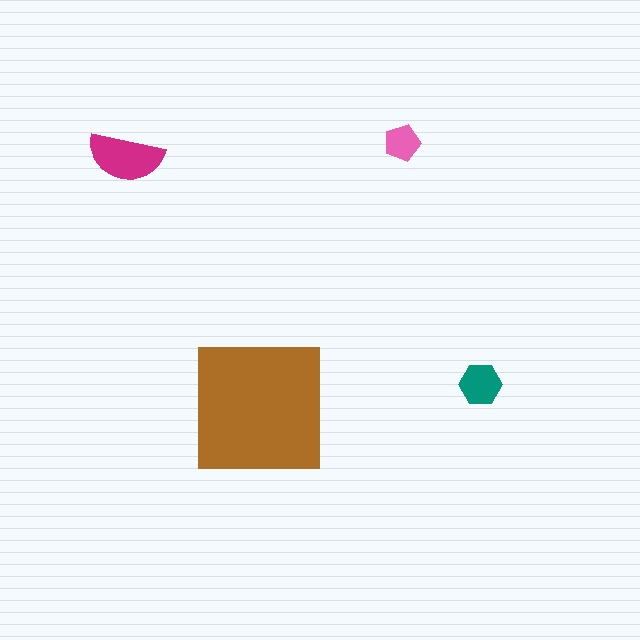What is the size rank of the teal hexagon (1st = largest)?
3rd.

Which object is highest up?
The pink pentagon is topmost.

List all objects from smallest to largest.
The pink pentagon, the teal hexagon, the magenta semicircle, the brown square.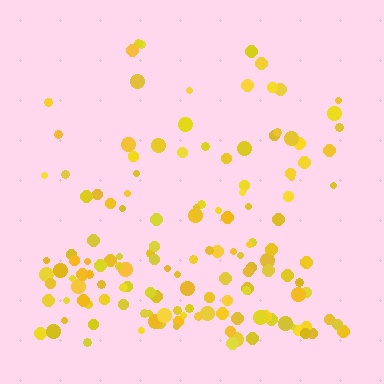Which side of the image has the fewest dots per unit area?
The top.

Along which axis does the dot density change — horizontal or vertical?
Vertical.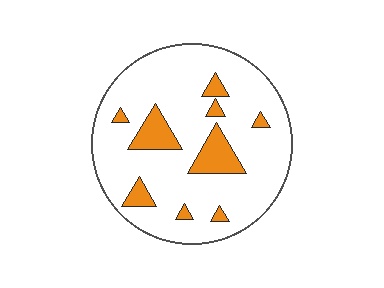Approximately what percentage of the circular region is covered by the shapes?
Approximately 15%.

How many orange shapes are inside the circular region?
9.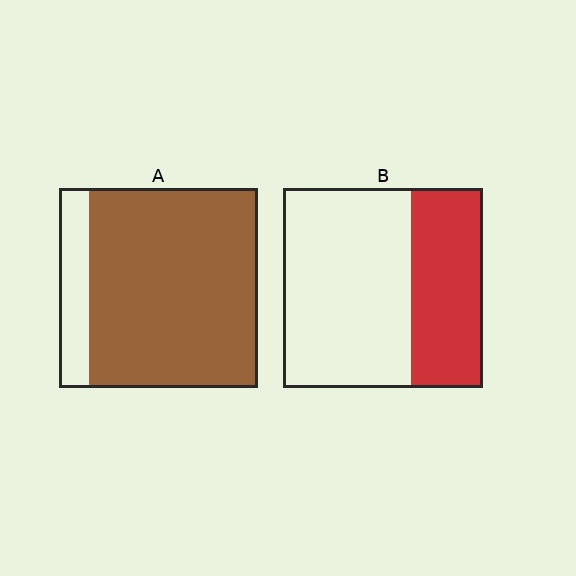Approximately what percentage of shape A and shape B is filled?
A is approximately 85% and B is approximately 35%.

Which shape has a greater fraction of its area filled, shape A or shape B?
Shape A.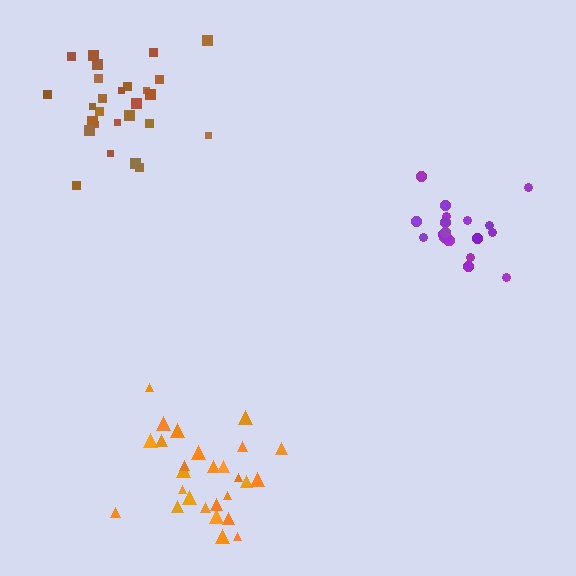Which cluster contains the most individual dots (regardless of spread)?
Orange (27).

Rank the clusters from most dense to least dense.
purple, orange, brown.